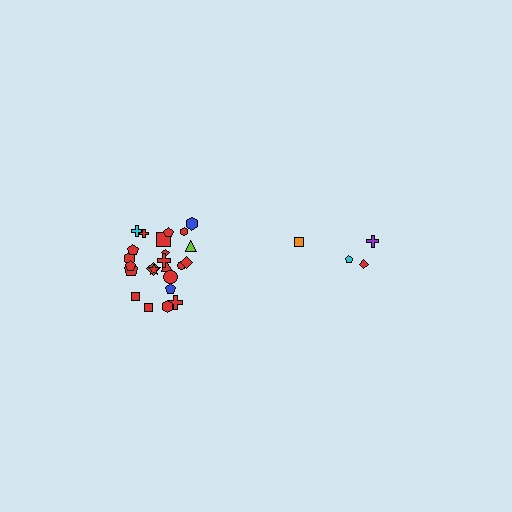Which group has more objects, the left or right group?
The left group.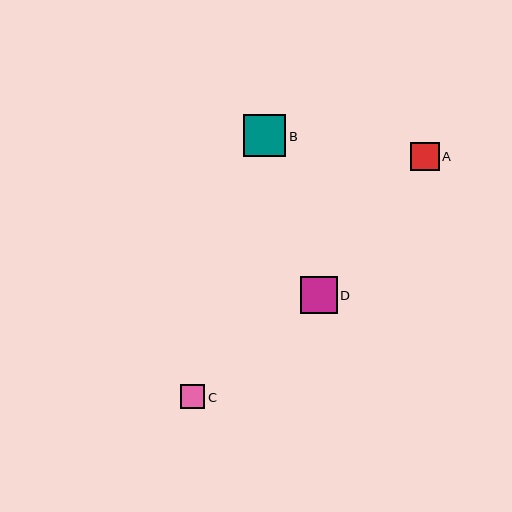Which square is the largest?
Square B is the largest with a size of approximately 42 pixels.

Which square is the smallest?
Square C is the smallest with a size of approximately 24 pixels.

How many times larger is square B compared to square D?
Square B is approximately 1.1 times the size of square D.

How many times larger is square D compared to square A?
Square D is approximately 1.3 times the size of square A.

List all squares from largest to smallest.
From largest to smallest: B, D, A, C.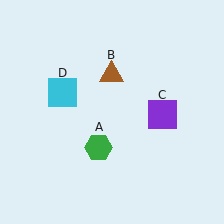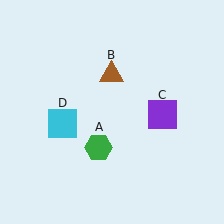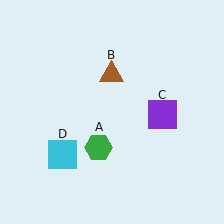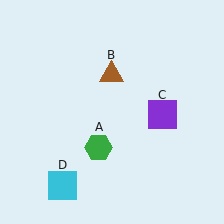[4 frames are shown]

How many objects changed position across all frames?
1 object changed position: cyan square (object D).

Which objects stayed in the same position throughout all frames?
Green hexagon (object A) and brown triangle (object B) and purple square (object C) remained stationary.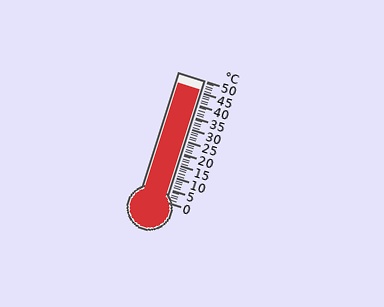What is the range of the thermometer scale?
The thermometer scale ranges from 0°C to 50°C.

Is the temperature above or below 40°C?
The temperature is above 40°C.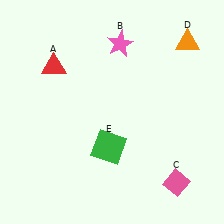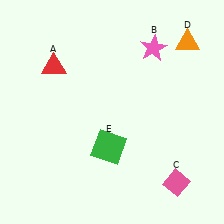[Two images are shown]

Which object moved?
The pink star (B) moved right.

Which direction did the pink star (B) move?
The pink star (B) moved right.